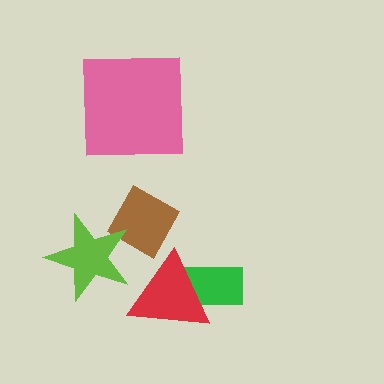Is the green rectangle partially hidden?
Yes, it is partially covered by another shape.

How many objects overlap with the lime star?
1 object overlaps with the lime star.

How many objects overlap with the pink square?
0 objects overlap with the pink square.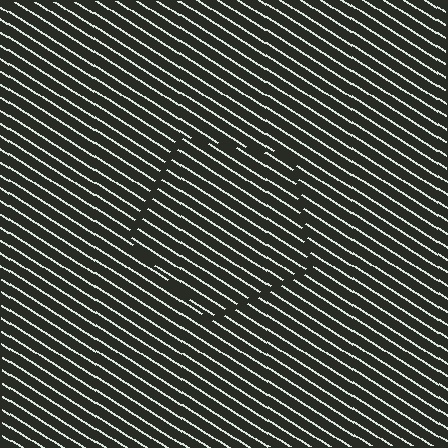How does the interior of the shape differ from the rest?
The interior of the shape contains the same grating, shifted by half a period — the contour is defined by the phase discontinuity where line-ends from the inner and outer gratings abut.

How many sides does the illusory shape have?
5 sides — the line-ends trace a pentagon.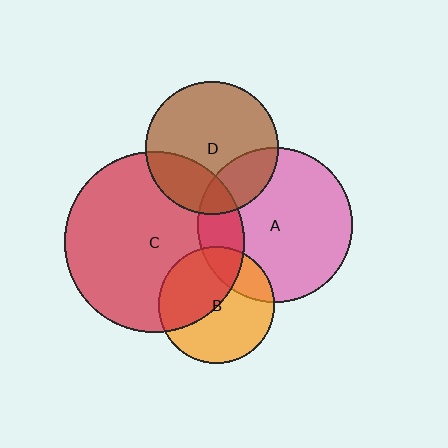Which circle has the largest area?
Circle C (red).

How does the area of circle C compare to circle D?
Approximately 1.8 times.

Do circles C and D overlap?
Yes.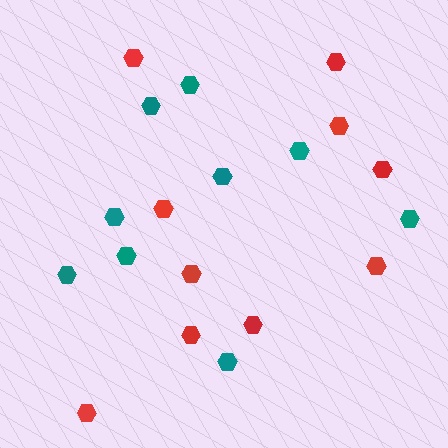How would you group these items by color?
There are 2 groups: one group of teal hexagons (9) and one group of red hexagons (10).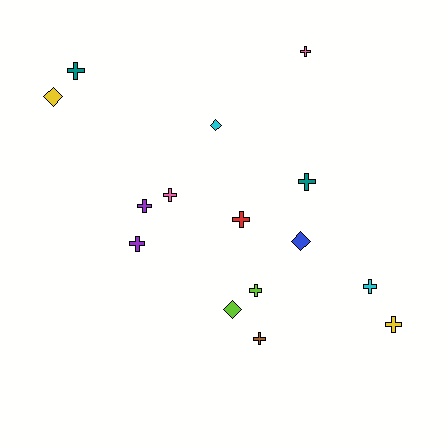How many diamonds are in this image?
There are 4 diamonds.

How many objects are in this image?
There are 15 objects.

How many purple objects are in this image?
There are 2 purple objects.